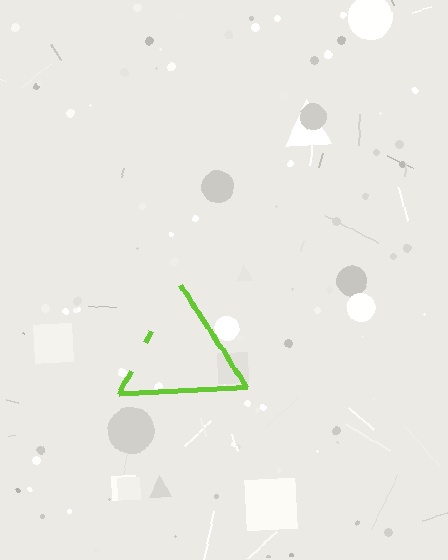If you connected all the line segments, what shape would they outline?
They would outline a triangle.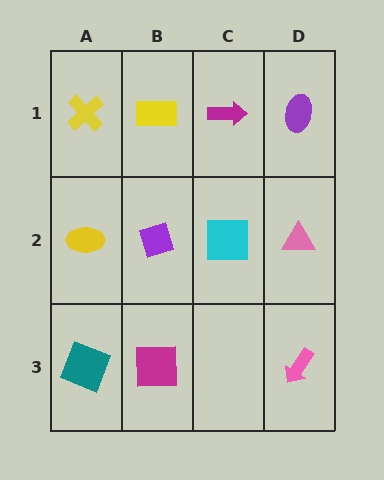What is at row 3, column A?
A teal square.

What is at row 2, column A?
A yellow ellipse.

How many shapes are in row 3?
3 shapes.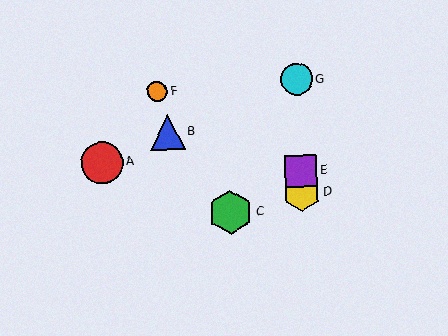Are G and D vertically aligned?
Yes, both are at x≈297.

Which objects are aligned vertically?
Objects D, E, G are aligned vertically.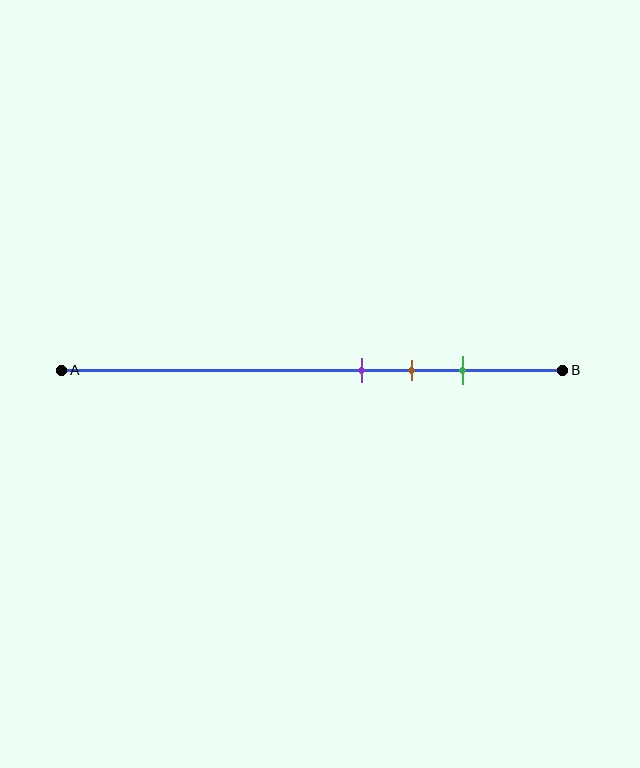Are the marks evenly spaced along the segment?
Yes, the marks are approximately evenly spaced.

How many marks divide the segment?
There are 3 marks dividing the segment.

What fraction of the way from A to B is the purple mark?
The purple mark is approximately 60% (0.6) of the way from A to B.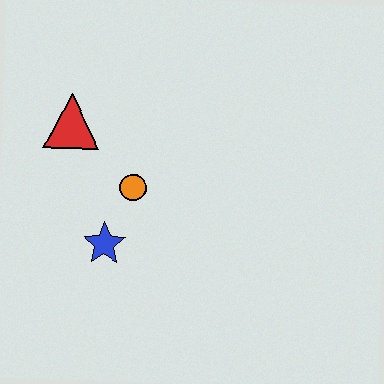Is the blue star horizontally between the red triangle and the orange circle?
Yes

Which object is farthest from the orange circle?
The red triangle is farthest from the orange circle.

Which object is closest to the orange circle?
The blue star is closest to the orange circle.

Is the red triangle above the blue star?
Yes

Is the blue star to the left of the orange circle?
Yes